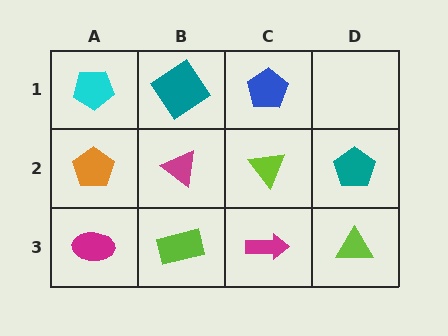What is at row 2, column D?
A teal pentagon.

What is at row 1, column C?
A blue pentagon.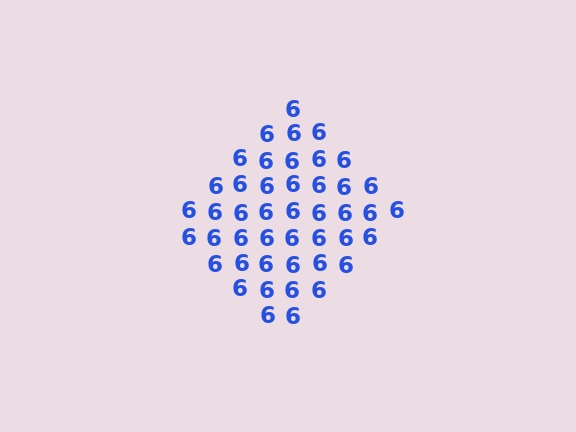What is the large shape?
The large shape is a diamond.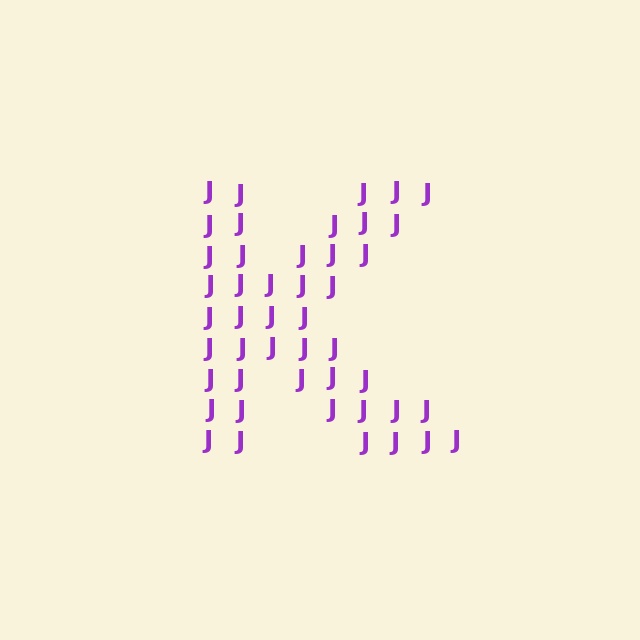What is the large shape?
The large shape is the letter K.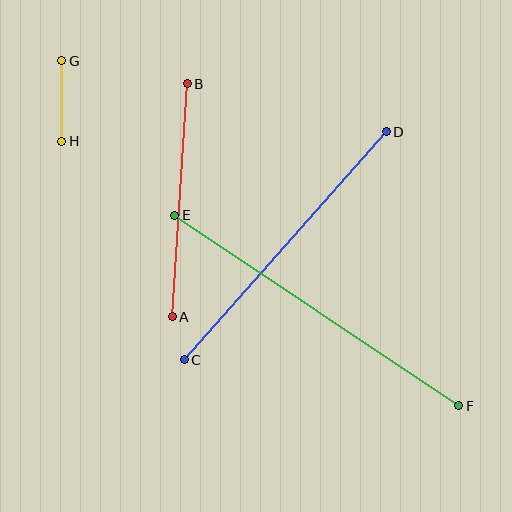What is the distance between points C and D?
The distance is approximately 305 pixels.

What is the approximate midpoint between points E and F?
The midpoint is at approximately (317, 311) pixels.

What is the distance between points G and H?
The distance is approximately 81 pixels.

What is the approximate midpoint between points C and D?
The midpoint is at approximately (285, 246) pixels.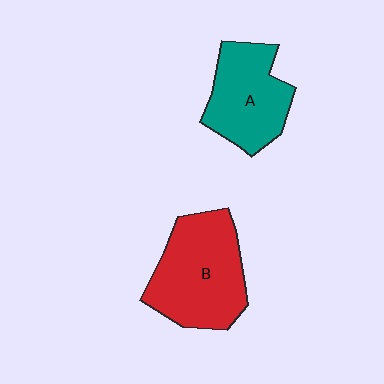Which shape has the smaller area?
Shape A (teal).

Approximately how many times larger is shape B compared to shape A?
Approximately 1.3 times.